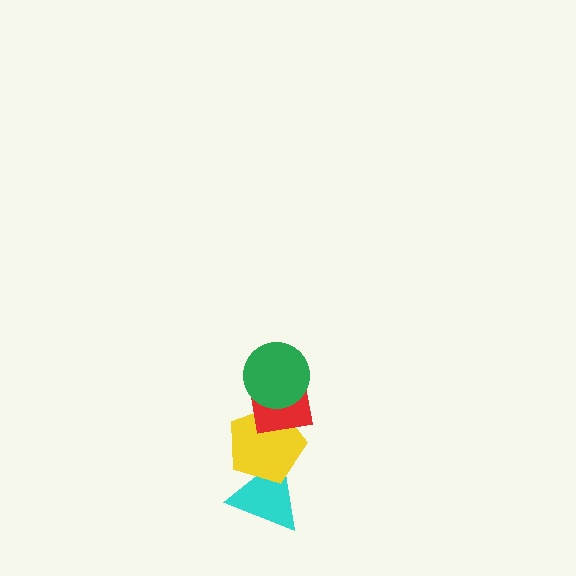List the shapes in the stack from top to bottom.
From top to bottom: the green circle, the red square, the yellow pentagon, the cyan triangle.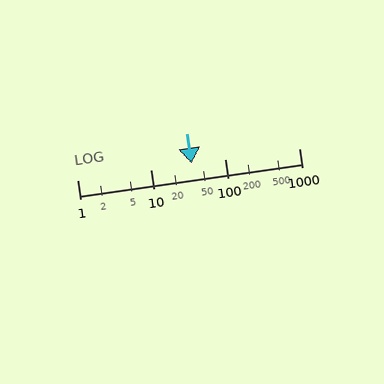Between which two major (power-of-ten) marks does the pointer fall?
The pointer is between 10 and 100.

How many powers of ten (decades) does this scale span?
The scale spans 3 decades, from 1 to 1000.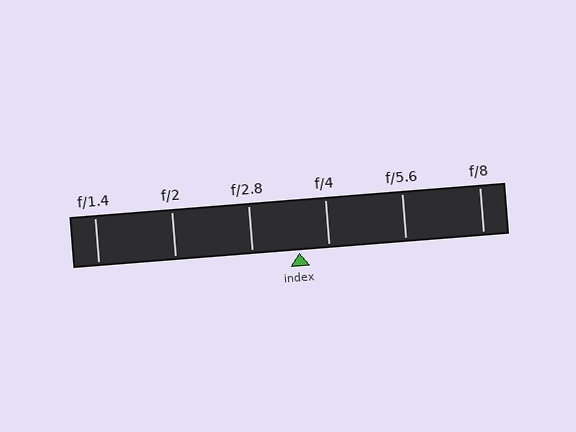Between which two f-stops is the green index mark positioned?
The index mark is between f/2.8 and f/4.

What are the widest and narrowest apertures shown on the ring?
The widest aperture shown is f/1.4 and the narrowest is f/8.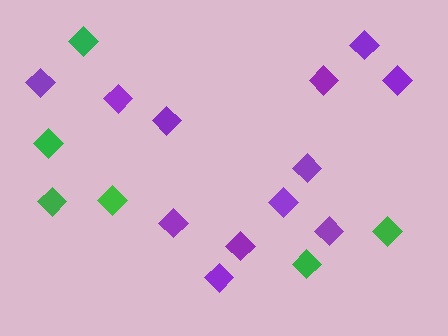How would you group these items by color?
There are 2 groups: one group of purple diamonds (12) and one group of green diamonds (6).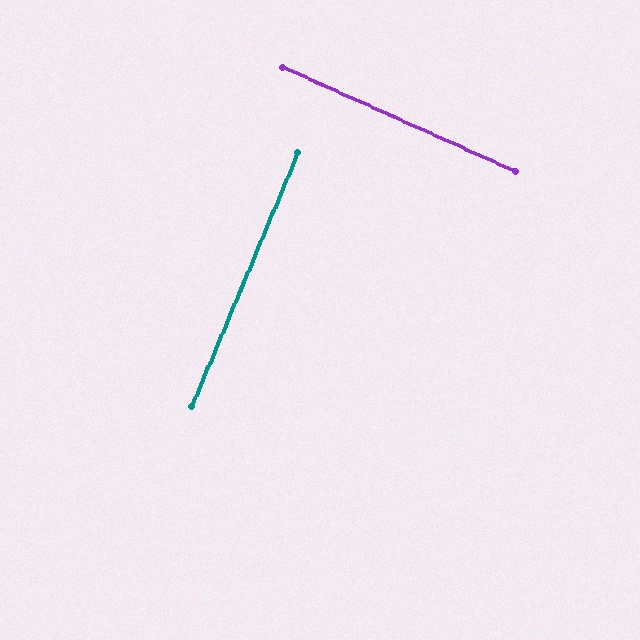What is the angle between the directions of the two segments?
Approximately 89 degrees.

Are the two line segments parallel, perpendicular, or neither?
Perpendicular — they meet at approximately 89°.